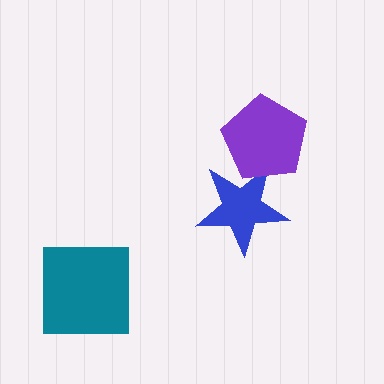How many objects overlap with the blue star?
1 object overlaps with the blue star.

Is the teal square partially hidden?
No, no other shape covers it.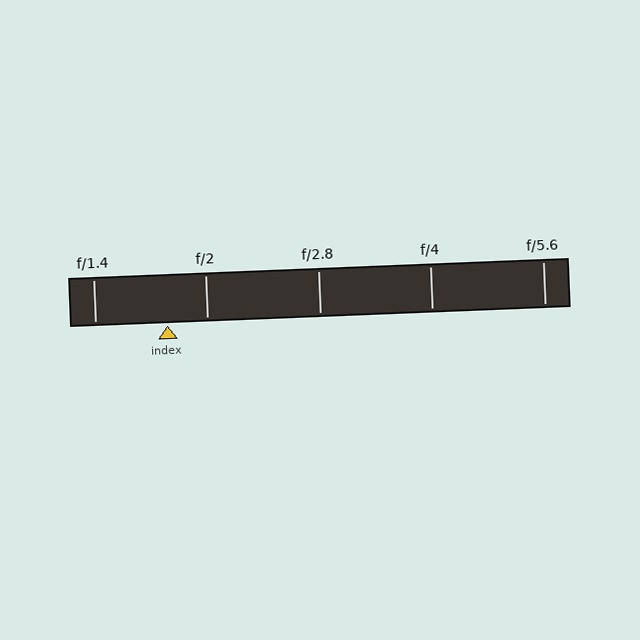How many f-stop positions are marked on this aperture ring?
There are 5 f-stop positions marked.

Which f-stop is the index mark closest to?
The index mark is closest to f/2.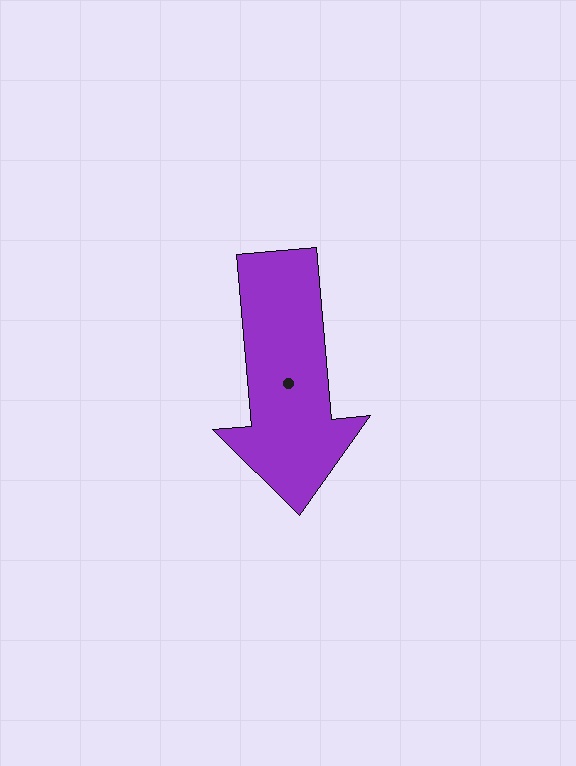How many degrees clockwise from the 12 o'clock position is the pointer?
Approximately 175 degrees.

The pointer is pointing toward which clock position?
Roughly 6 o'clock.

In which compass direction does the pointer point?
South.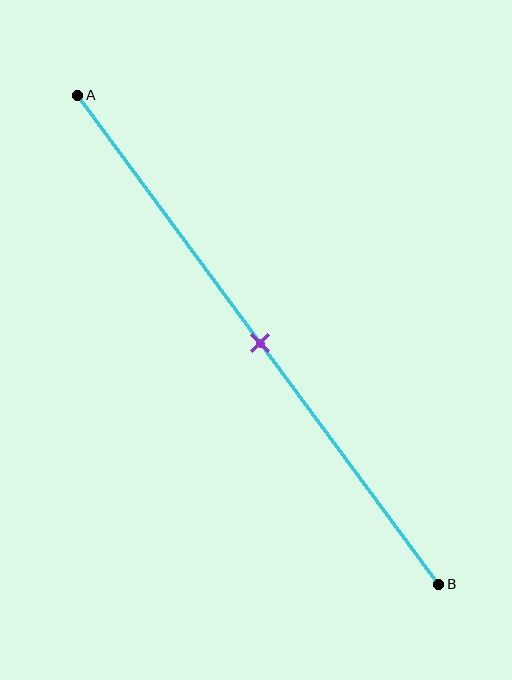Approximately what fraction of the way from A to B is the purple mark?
The purple mark is approximately 50% of the way from A to B.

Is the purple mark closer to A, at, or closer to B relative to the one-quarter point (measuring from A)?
The purple mark is closer to point B than the one-quarter point of segment AB.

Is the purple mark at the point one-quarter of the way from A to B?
No, the mark is at about 50% from A, not at the 25% one-quarter point.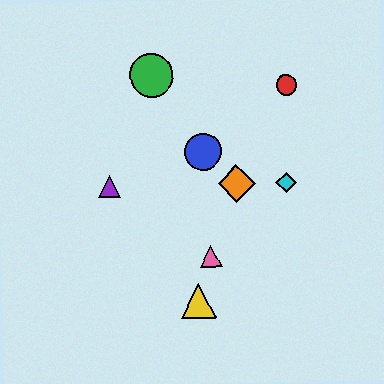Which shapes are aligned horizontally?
The purple triangle, the orange diamond, the cyan diamond are aligned horizontally.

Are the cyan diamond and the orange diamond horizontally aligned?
Yes, both are at y≈182.